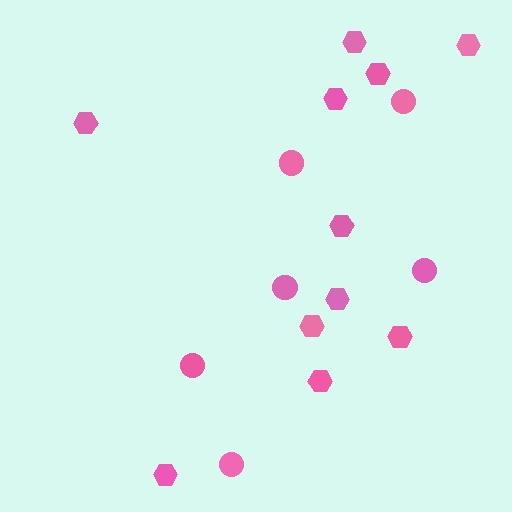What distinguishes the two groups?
There are 2 groups: one group of hexagons (11) and one group of circles (6).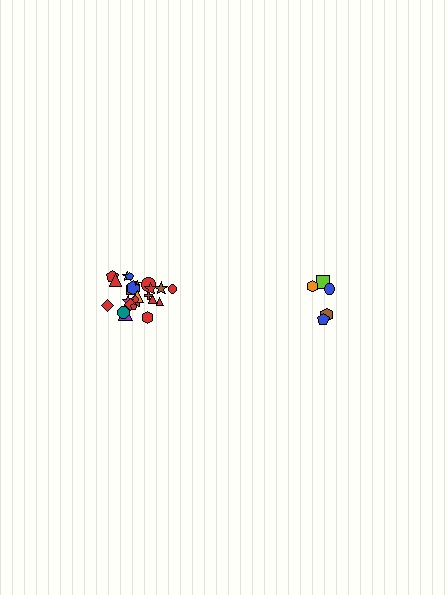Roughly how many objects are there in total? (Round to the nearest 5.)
Roughly 30 objects in total.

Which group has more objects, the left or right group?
The left group.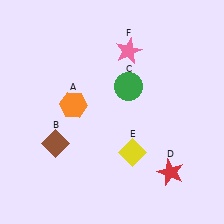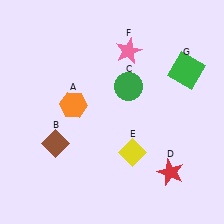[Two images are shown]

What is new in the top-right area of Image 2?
A green square (G) was added in the top-right area of Image 2.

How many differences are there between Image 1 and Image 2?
There is 1 difference between the two images.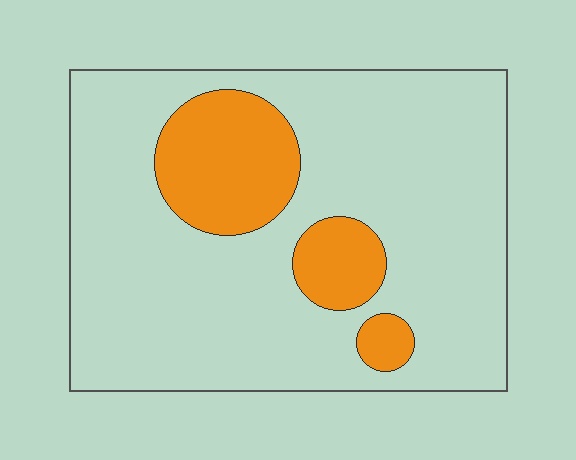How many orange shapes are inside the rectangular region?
3.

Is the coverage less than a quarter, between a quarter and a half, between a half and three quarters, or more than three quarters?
Less than a quarter.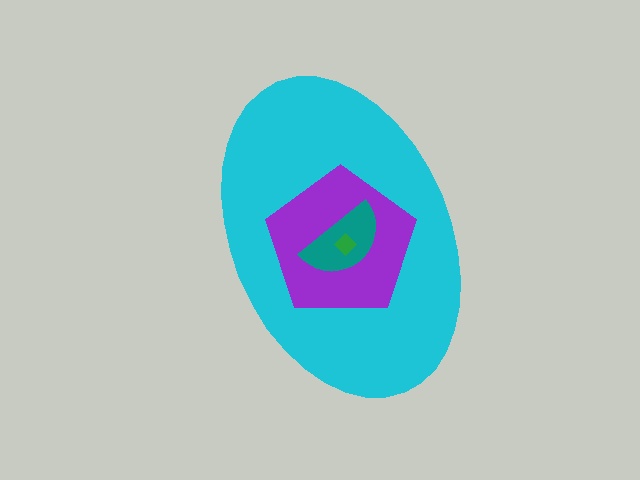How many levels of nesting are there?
4.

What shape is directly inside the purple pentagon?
The teal semicircle.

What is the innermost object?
The green diamond.